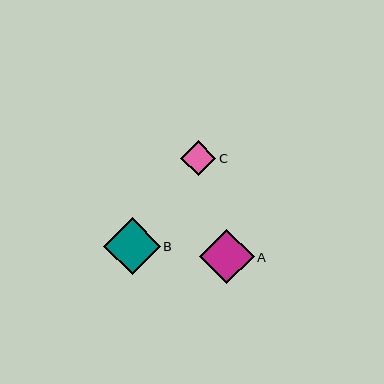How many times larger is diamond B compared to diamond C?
Diamond B is approximately 1.6 times the size of diamond C.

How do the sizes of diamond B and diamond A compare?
Diamond B and diamond A are approximately the same size.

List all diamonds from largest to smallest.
From largest to smallest: B, A, C.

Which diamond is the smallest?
Diamond C is the smallest with a size of approximately 35 pixels.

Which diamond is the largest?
Diamond B is the largest with a size of approximately 57 pixels.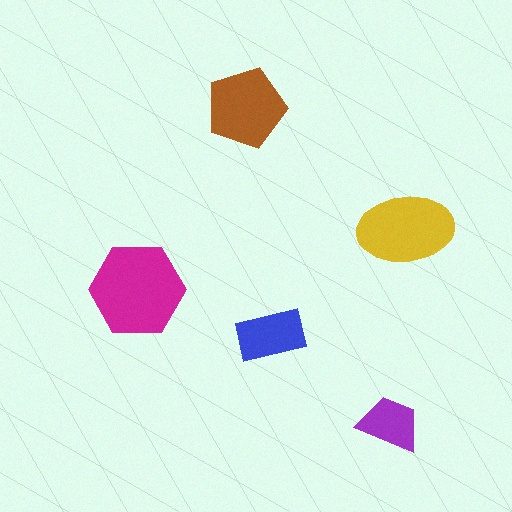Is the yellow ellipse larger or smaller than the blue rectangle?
Larger.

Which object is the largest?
The magenta hexagon.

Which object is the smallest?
The purple trapezoid.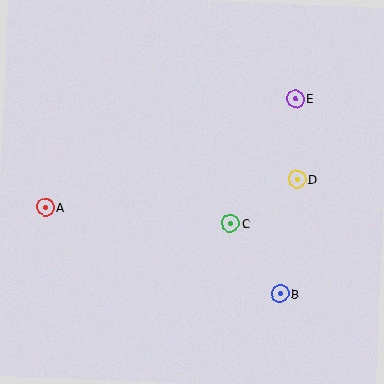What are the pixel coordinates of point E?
Point E is at (296, 99).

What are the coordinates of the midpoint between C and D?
The midpoint between C and D is at (264, 201).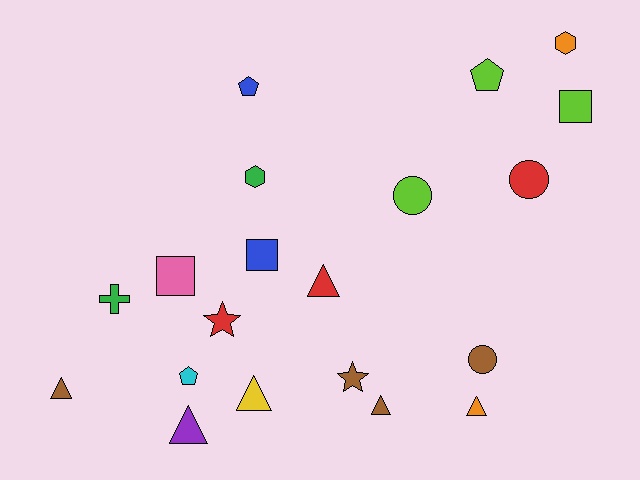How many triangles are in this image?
There are 6 triangles.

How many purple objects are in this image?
There is 1 purple object.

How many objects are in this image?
There are 20 objects.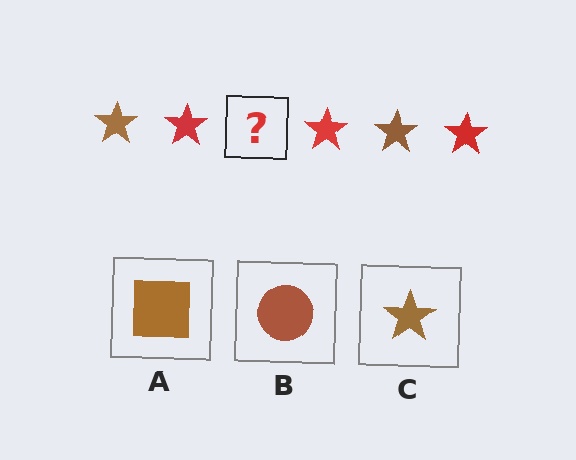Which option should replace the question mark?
Option C.